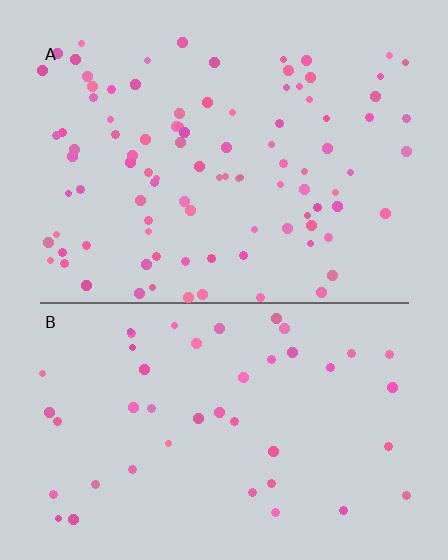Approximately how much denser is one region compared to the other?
Approximately 2.2× — region A over region B.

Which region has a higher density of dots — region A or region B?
A (the top).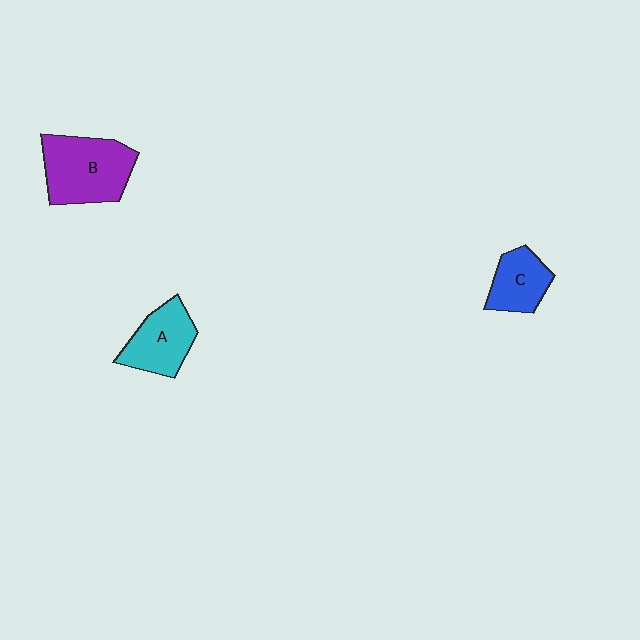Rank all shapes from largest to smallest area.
From largest to smallest: B (purple), A (cyan), C (blue).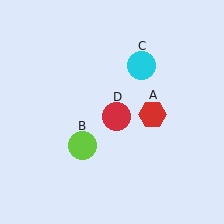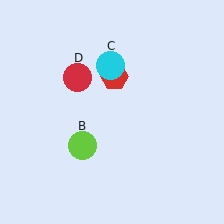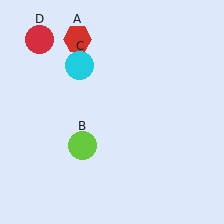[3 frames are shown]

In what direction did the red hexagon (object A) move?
The red hexagon (object A) moved up and to the left.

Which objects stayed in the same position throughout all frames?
Lime circle (object B) remained stationary.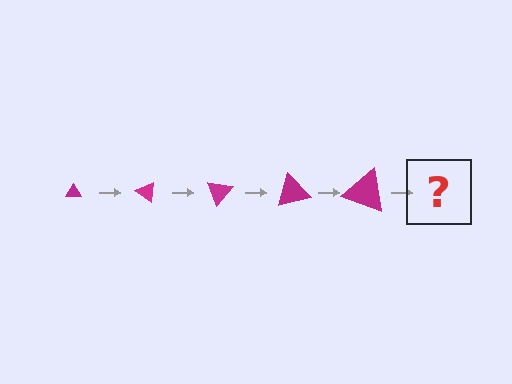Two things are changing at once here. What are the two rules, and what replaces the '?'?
The two rules are that the triangle grows larger each step and it rotates 35 degrees each step. The '?' should be a triangle, larger than the previous one and rotated 175 degrees from the start.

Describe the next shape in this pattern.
It should be a triangle, larger than the previous one and rotated 175 degrees from the start.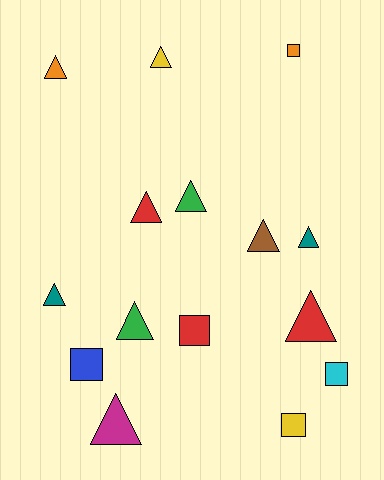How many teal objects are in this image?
There are 2 teal objects.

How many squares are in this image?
There are 5 squares.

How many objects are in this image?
There are 15 objects.